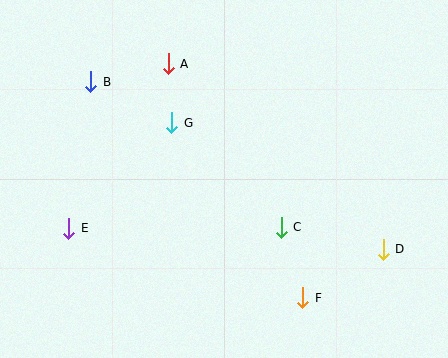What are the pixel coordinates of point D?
Point D is at (383, 250).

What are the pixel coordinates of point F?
Point F is at (303, 298).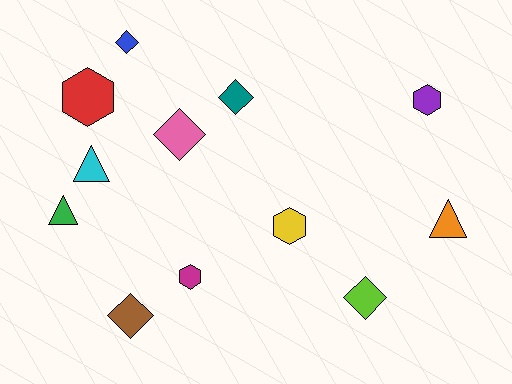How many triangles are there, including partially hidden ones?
There are 3 triangles.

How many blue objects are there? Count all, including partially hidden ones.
There is 1 blue object.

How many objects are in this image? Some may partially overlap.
There are 12 objects.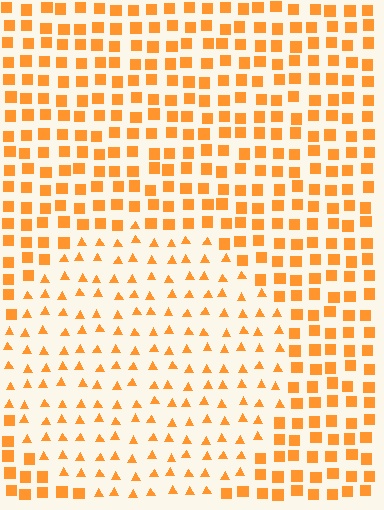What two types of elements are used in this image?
The image uses triangles inside the circle region and squares outside it.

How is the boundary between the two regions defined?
The boundary is defined by a change in element shape: triangles inside vs. squares outside. All elements share the same color and spacing.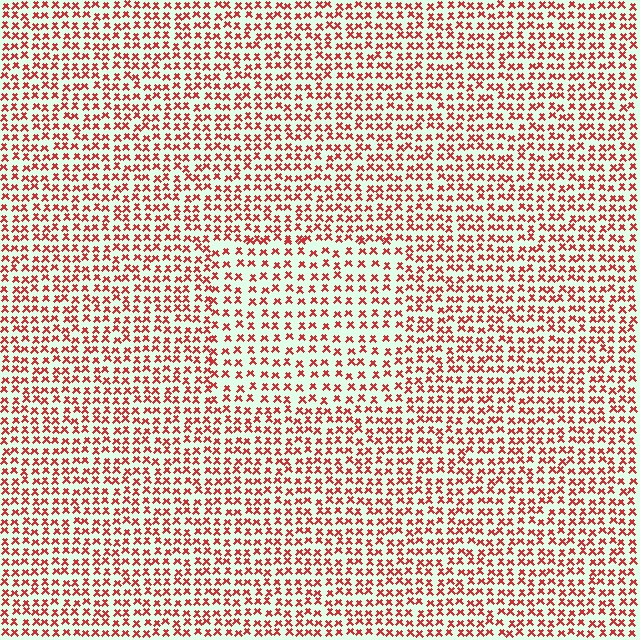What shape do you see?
I see a rectangle.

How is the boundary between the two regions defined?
The boundary is defined by a change in element density (approximately 1.5x ratio). All elements are the same color, size, and shape.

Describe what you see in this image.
The image contains small red elements arranged at two different densities. A rectangle-shaped region is visible where the elements are less densely packed than the surrounding area.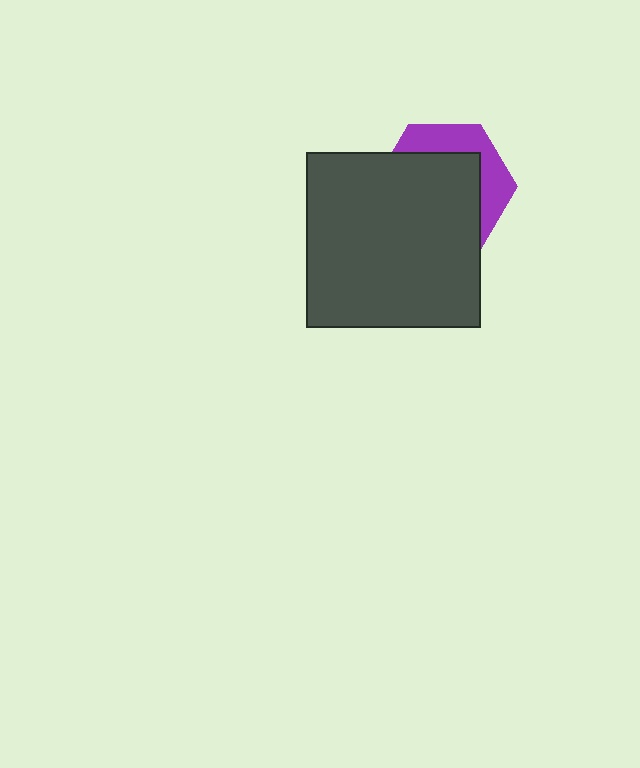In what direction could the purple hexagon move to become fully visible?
The purple hexagon could move toward the upper-right. That would shift it out from behind the dark gray square entirely.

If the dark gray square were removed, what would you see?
You would see the complete purple hexagon.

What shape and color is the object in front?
The object in front is a dark gray square.